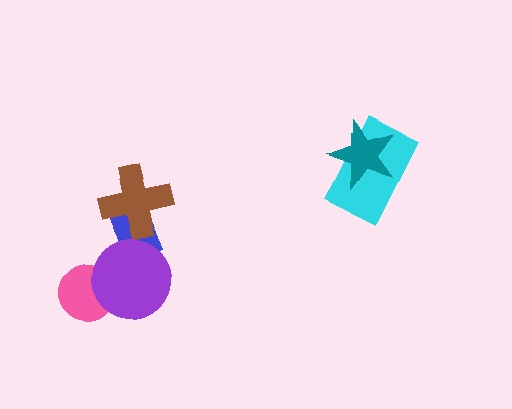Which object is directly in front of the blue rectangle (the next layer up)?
The brown cross is directly in front of the blue rectangle.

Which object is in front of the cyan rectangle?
The teal star is in front of the cyan rectangle.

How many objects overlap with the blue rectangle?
2 objects overlap with the blue rectangle.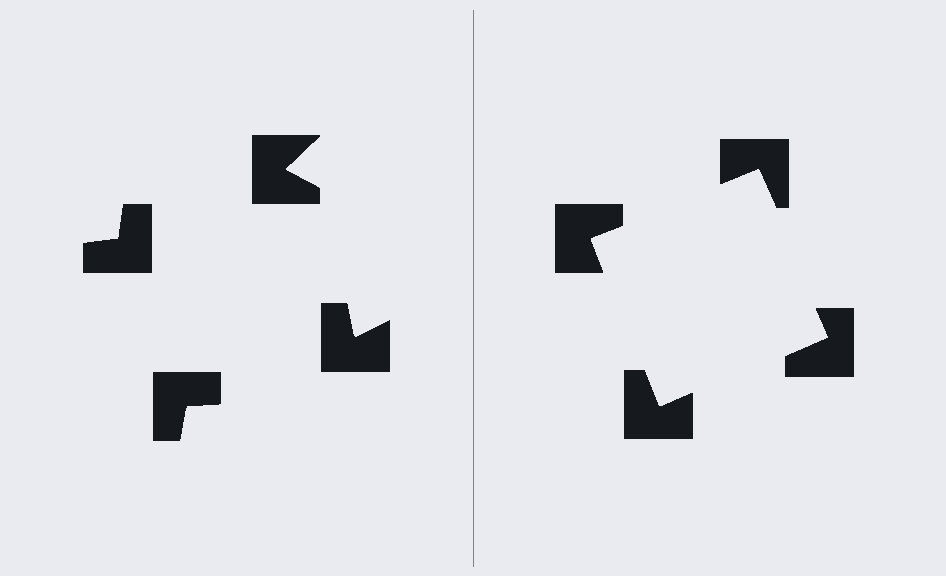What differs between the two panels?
The notched squares are positioned identically on both sides; only the wedge orientations differ. On the right they align to a square; on the left they are misaligned.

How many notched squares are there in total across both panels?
8 — 4 on each side.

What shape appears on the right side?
An illusory square.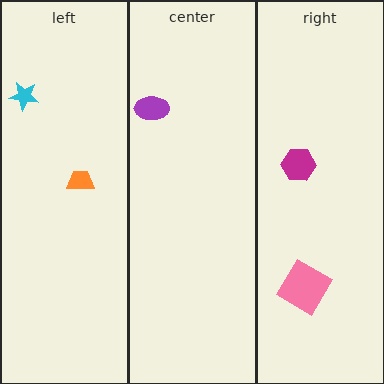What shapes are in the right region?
The pink diamond, the magenta hexagon.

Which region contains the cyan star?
The left region.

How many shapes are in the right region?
2.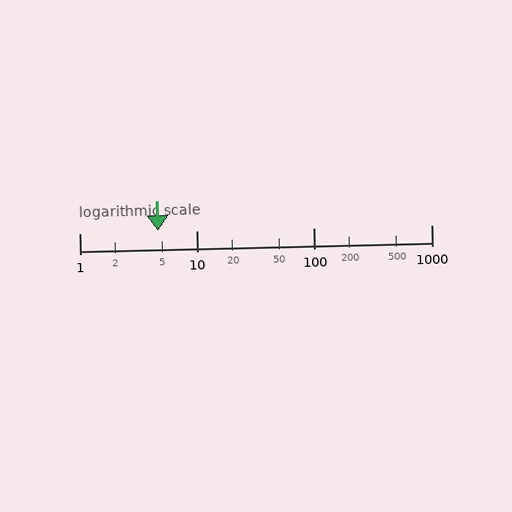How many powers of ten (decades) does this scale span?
The scale spans 3 decades, from 1 to 1000.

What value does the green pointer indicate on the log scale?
The pointer indicates approximately 4.7.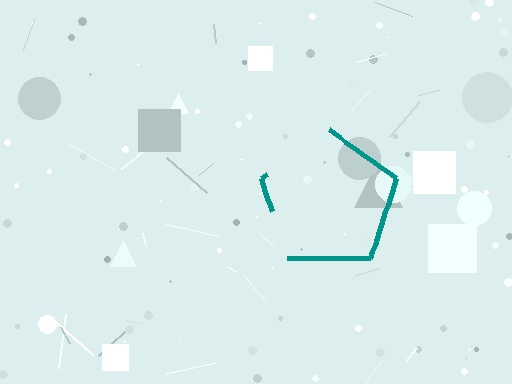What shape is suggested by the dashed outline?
The dashed outline suggests a pentagon.